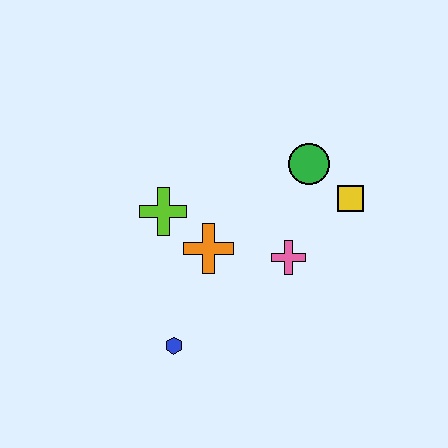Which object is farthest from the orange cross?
The yellow square is farthest from the orange cross.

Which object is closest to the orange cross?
The lime cross is closest to the orange cross.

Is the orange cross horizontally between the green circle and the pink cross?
No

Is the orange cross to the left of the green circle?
Yes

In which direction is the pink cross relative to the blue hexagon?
The pink cross is to the right of the blue hexagon.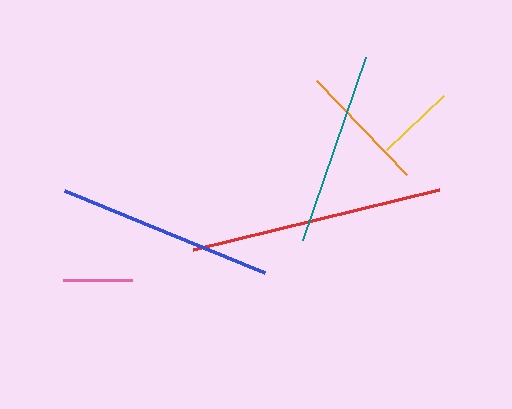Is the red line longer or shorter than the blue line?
The red line is longer than the blue line.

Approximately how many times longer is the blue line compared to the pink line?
The blue line is approximately 3.1 times the length of the pink line.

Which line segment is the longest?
The red line is the longest at approximately 252 pixels.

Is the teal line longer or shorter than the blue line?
The blue line is longer than the teal line.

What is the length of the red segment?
The red segment is approximately 252 pixels long.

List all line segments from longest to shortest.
From longest to shortest: red, blue, teal, orange, yellow, pink.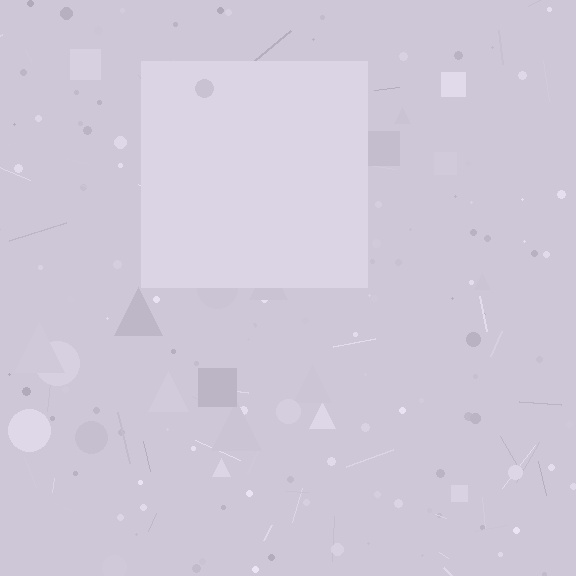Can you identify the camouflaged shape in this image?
The camouflaged shape is a square.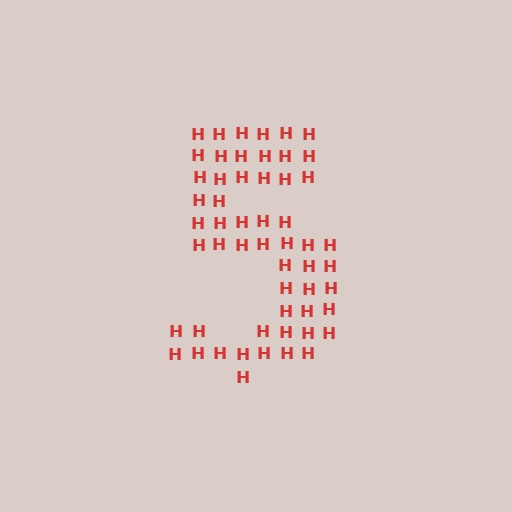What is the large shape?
The large shape is the digit 5.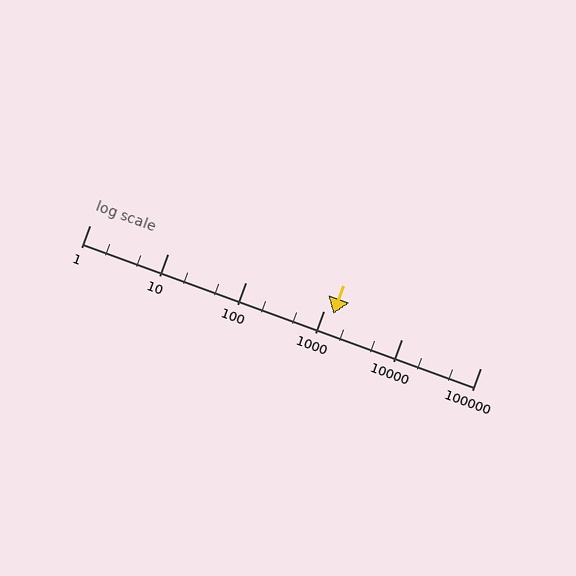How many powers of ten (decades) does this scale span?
The scale spans 5 decades, from 1 to 100000.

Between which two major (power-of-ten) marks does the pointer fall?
The pointer is between 1000 and 10000.